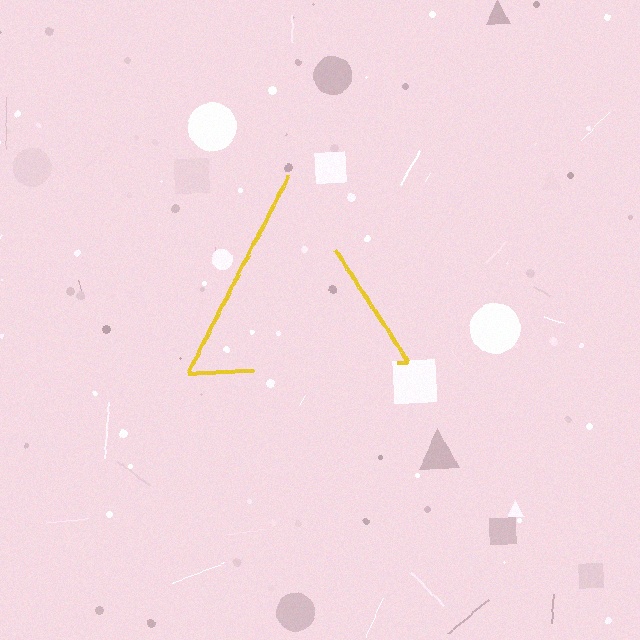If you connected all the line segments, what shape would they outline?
They would outline a triangle.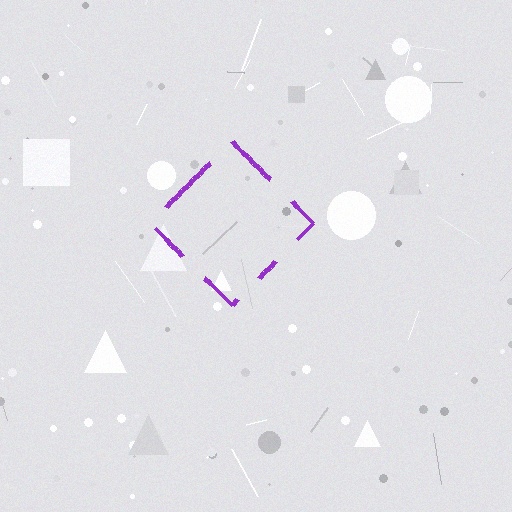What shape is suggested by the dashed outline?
The dashed outline suggests a diamond.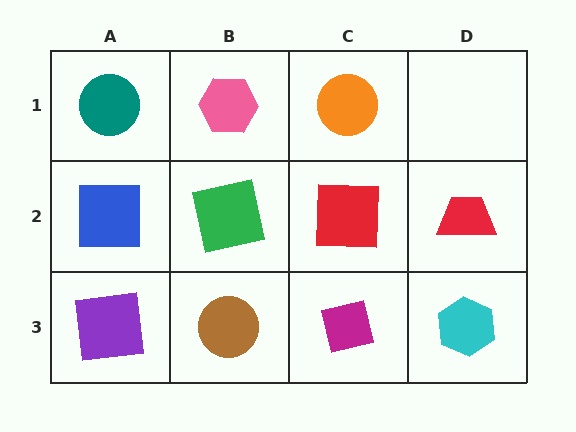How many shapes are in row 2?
4 shapes.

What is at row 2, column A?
A blue square.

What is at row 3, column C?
A magenta square.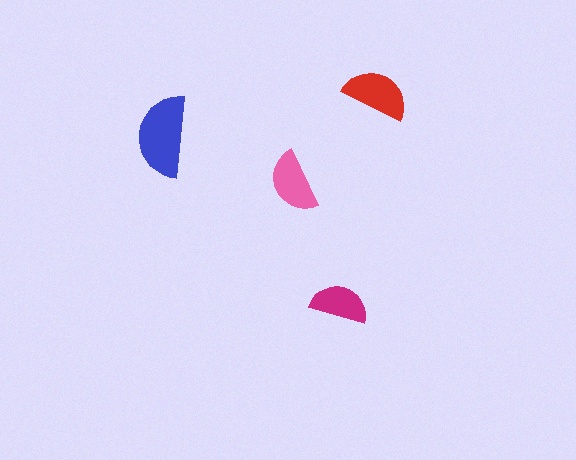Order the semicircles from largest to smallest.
the blue one, the red one, the pink one, the magenta one.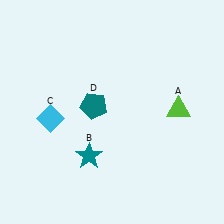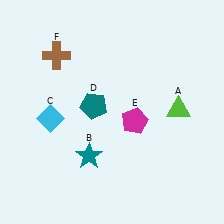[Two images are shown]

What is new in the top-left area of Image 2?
A brown cross (F) was added in the top-left area of Image 2.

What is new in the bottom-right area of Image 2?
A magenta pentagon (E) was added in the bottom-right area of Image 2.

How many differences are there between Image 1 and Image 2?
There are 2 differences between the two images.